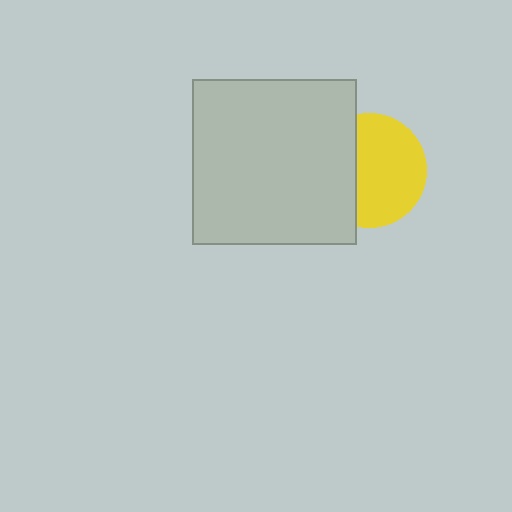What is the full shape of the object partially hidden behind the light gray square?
The partially hidden object is a yellow circle.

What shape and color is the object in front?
The object in front is a light gray square.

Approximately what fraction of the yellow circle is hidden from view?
Roughly 37% of the yellow circle is hidden behind the light gray square.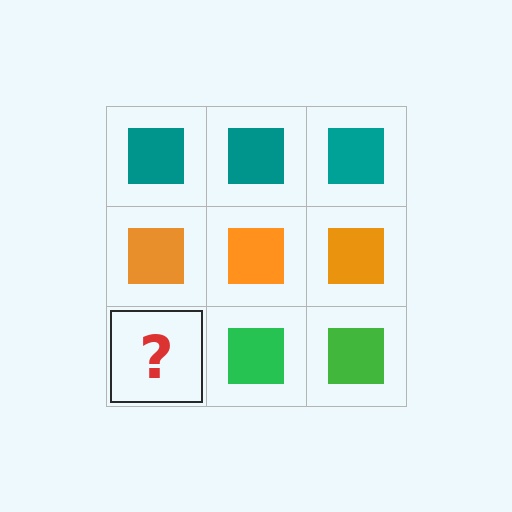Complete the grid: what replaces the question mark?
The question mark should be replaced with a green square.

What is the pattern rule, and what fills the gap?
The rule is that each row has a consistent color. The gap should be filled with a green square.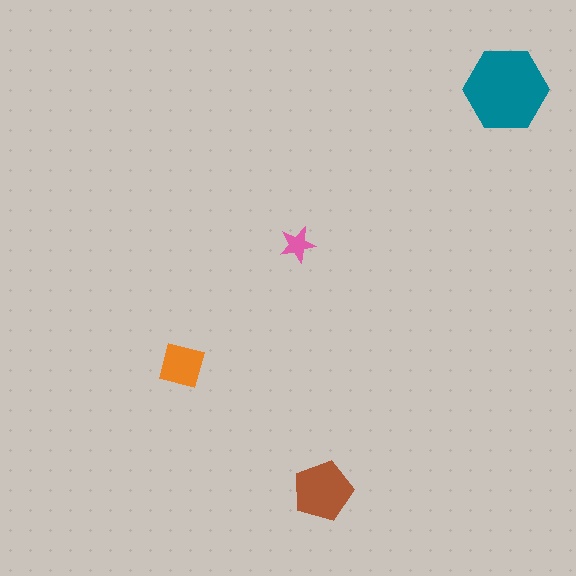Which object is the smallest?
The pink star.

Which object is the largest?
The teal hexagon.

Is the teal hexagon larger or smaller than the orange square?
Larger.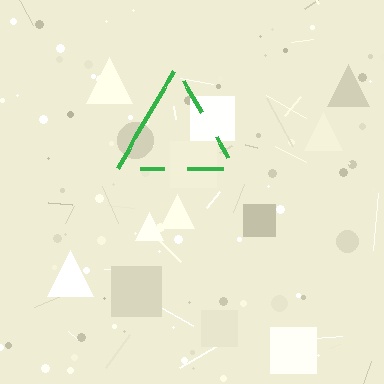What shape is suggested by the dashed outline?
The dashed outline suggests a triangle.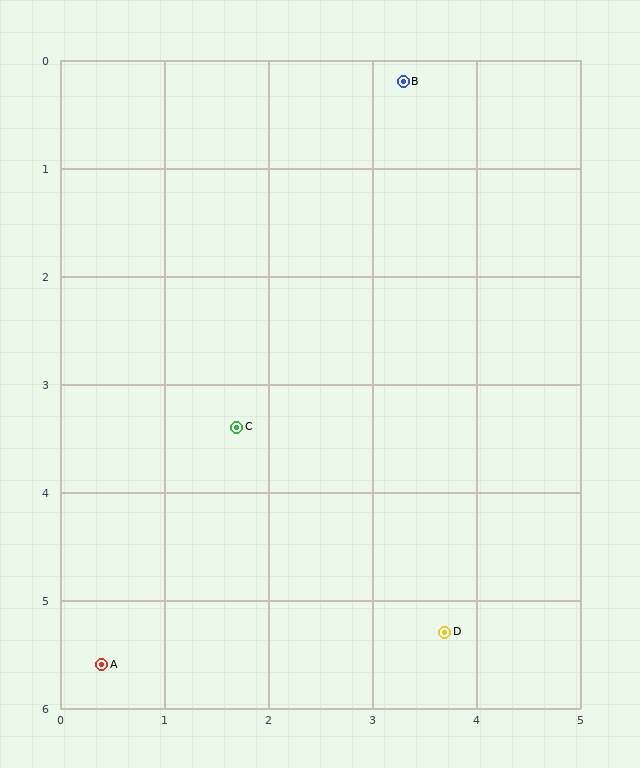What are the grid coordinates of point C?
Point C is at approximately (1.7, 3.4).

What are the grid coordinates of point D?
Point D is at approximately (3.7, 5.3).